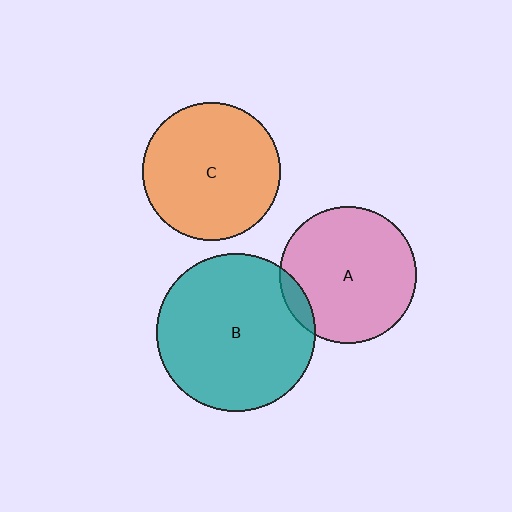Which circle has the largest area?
Circle B (teal).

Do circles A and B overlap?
Yes.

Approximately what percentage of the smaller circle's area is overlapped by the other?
Approximately 10%.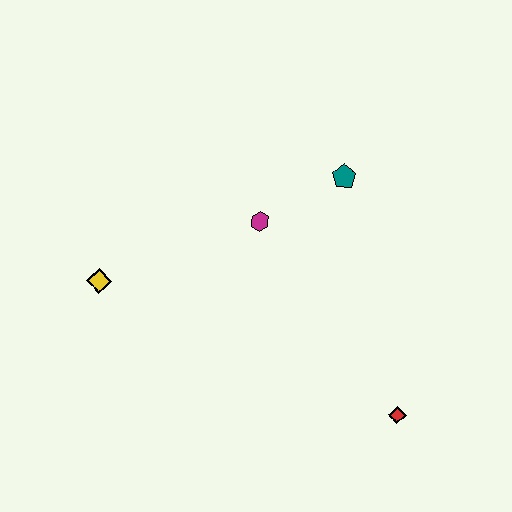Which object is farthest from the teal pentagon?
The yellow diamond is farthest from the teal pentagon.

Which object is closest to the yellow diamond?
The magenta hexagon is closest to the yellow diamond.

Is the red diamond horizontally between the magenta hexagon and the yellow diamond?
No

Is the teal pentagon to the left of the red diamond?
Yes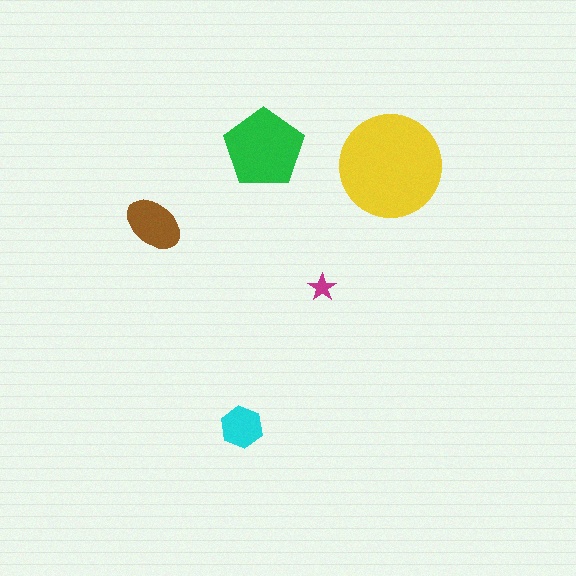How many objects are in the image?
There are 5 objects in the image.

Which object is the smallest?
The magenta star.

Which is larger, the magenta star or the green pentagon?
The green pentagon.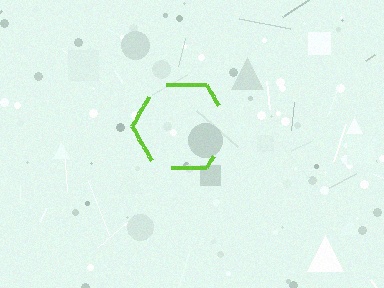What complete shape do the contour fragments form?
The contour fragments form a hexagon.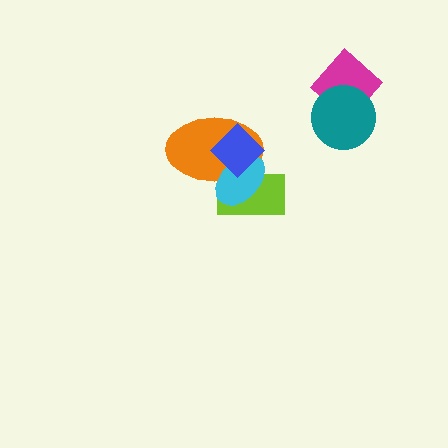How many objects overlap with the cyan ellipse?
3 objects overlap with the cyan ellipse.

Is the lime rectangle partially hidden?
Yes, it is partially covered by another shape.